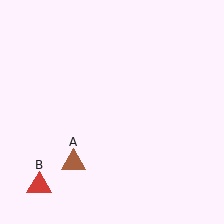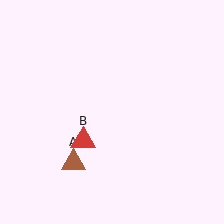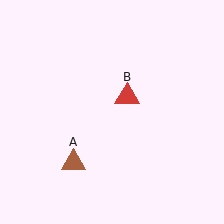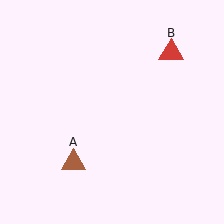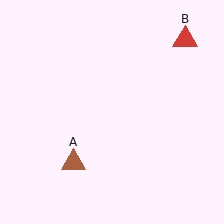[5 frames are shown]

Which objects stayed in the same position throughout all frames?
Brown triangle (object A) remained stationary.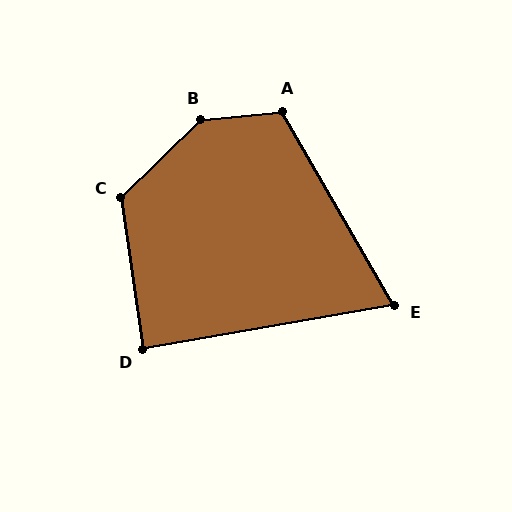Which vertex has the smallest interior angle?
E, at approximately 70 degrees.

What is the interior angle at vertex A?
Approximately 114 degrees (obtuse).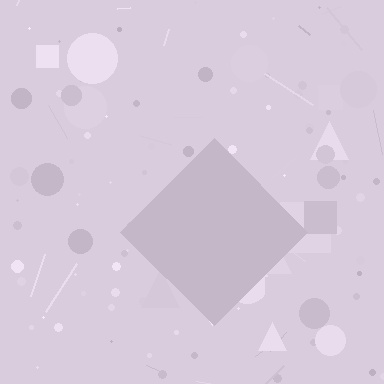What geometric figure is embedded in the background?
A diamond is embedded in the background.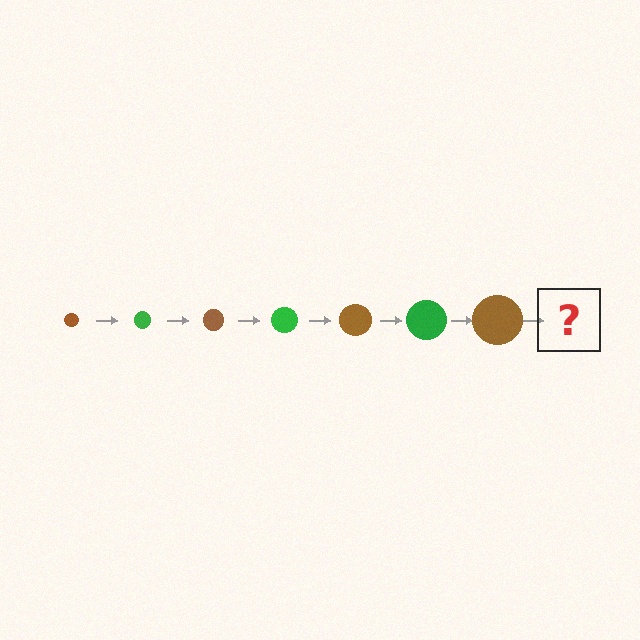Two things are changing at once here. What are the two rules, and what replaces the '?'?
The two rules are that the circle grows larger each step and the color cycles through brown and green. The '?' should be a green circle, larger than the previous one.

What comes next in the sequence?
The next element should be a green circle, larger than the previous one.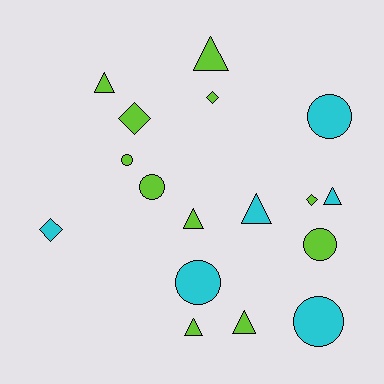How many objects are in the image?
There are 17 objects.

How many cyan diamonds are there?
There is 1 cyan diamond.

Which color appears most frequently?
Lime, with 11 objects.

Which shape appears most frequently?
Triangle, with 7 objects.